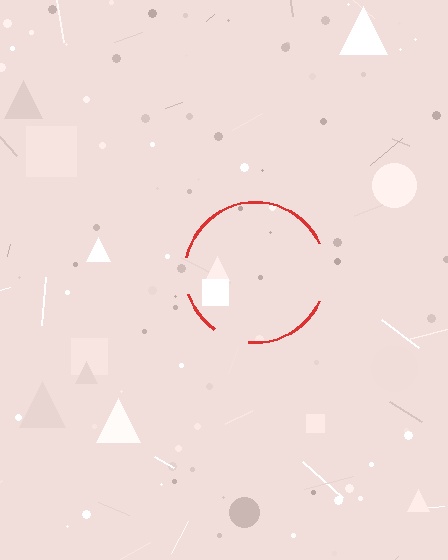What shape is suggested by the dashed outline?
The dashed outline suggests a circle.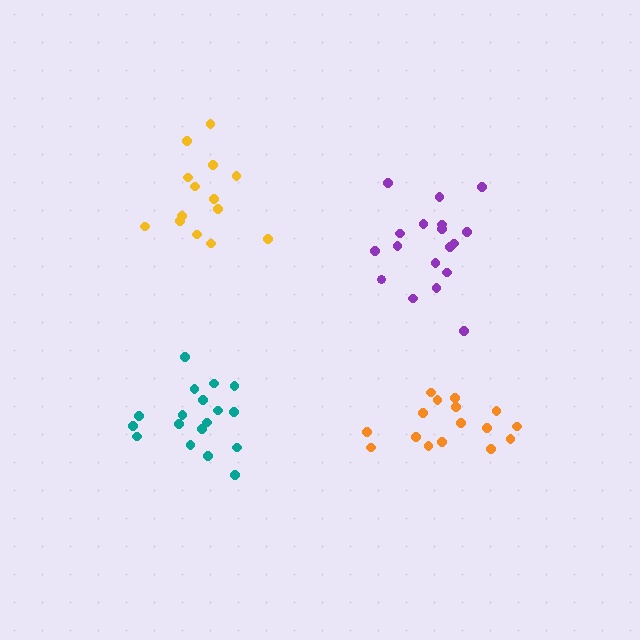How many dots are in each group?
Group 1: 18 dots, Group 2: 14 dots, Group 3: 16 dots, Group 4: 18 dots (66 total).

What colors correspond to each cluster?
The clusters are colored: teal, yellow, orange, purple.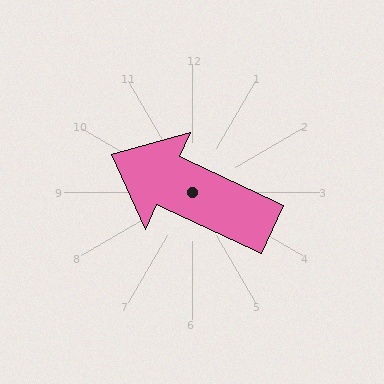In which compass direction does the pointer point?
Northwest.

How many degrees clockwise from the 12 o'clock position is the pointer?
Approximately 295 degrees.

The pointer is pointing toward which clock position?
Roughly 10 o'clock.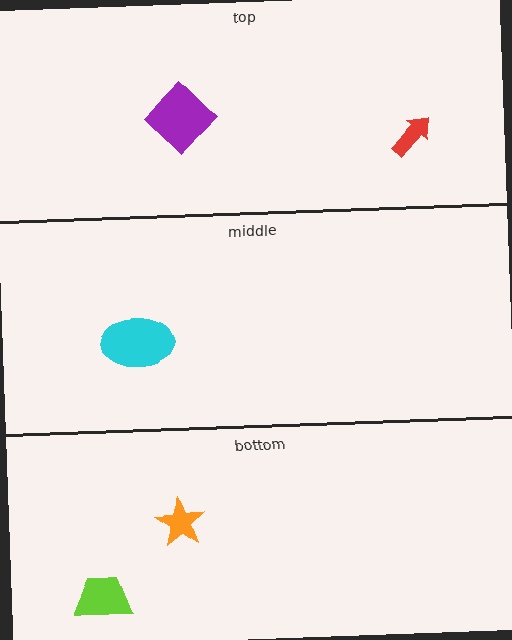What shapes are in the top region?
The purple diamond, the red arrow.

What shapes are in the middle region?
The cyan ellipse.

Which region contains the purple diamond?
The top region.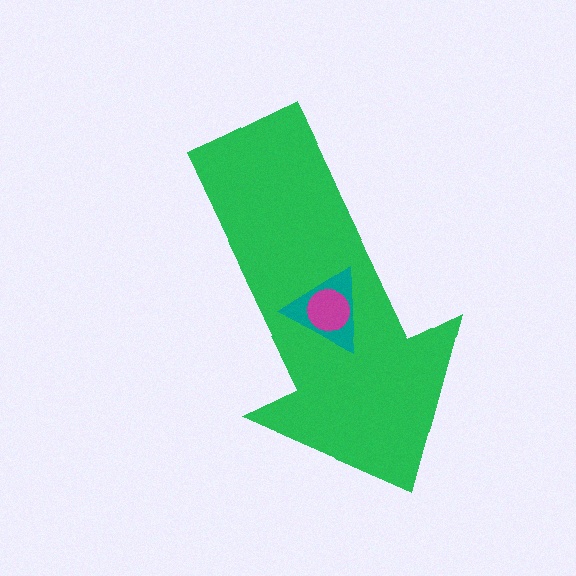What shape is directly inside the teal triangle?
The magenta circle.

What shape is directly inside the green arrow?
The teal triangle.